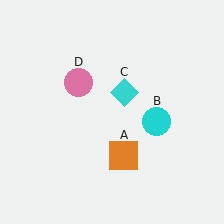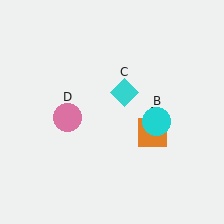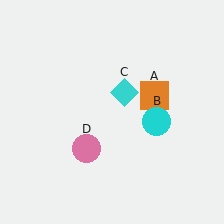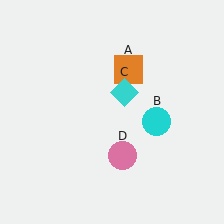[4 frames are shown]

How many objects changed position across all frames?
2 objects changed position: orange square (object A), pink circle (object D).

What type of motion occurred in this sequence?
The orange square (object A), pink circle (object D) rotated counterclockwise around the center of the scene.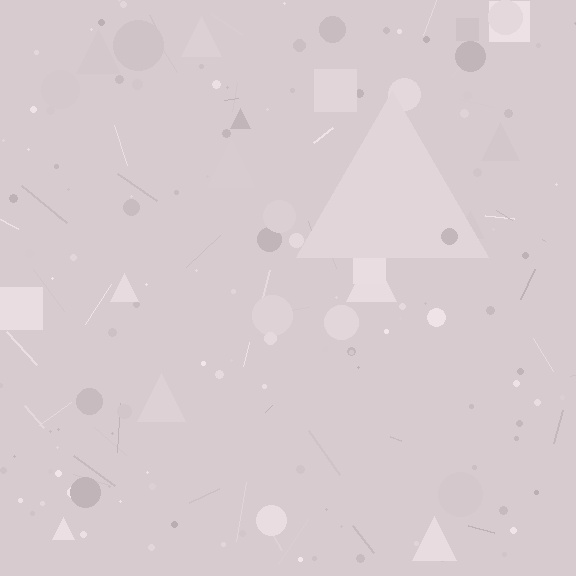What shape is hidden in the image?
A triangle is hidden in the image.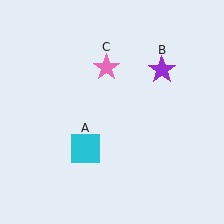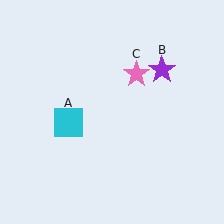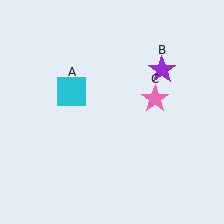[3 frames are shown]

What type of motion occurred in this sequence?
The cyan square (object A), pink star (object C) rotated clockwise around the center of the scene.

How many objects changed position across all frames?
2 objects changed position: cyan square (object A), pink star (object C).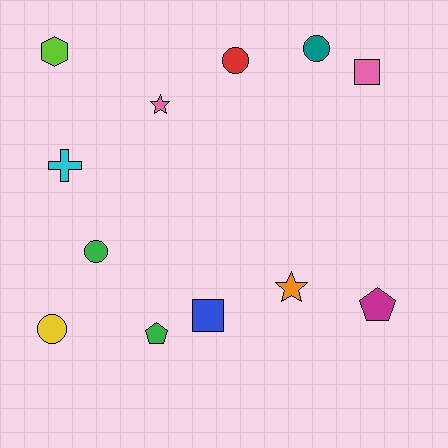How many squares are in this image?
There are 2 squares.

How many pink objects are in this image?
There are 2 pink objects.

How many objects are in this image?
There are 12 objects.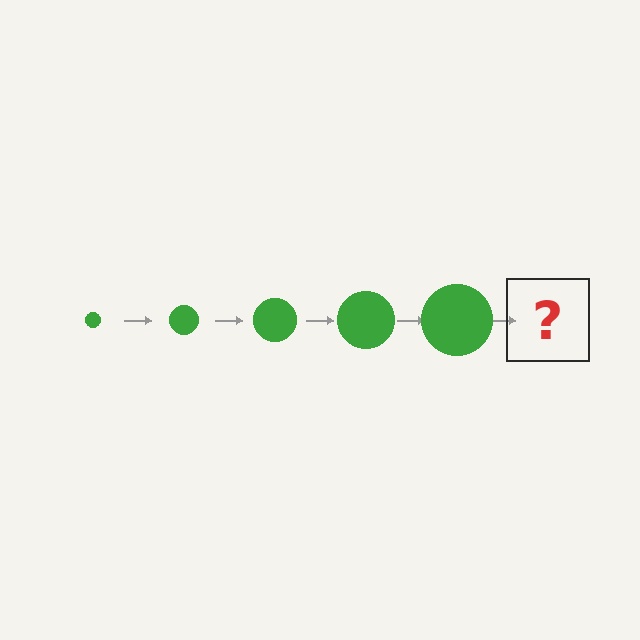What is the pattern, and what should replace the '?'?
The pattern is that the circle gets progressively larger each step. The '?' should be a green circle, larger than the previous one.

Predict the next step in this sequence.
The next step is a green circle, larger than the previous one.